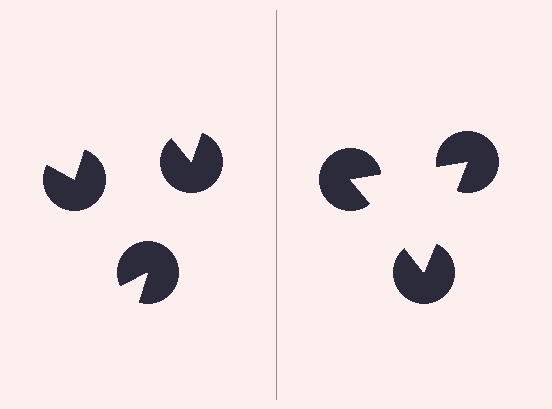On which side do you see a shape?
An illusory triangle appears on the right side. On the left side the wedge cuts are rotated, so no coherent shape forms.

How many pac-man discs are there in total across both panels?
6 — 3 on each side.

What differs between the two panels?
The pac-man discs are positioned identically on both sides; only the wedge orientations differ. On the right they align to a triangle; on the left they are misaligned.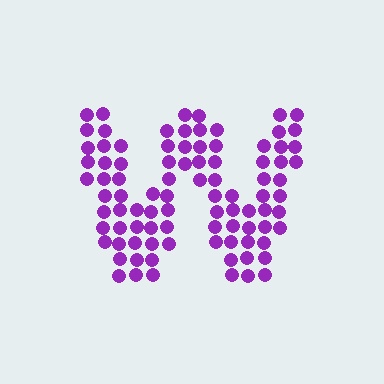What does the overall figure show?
The overall figure shows the letter W.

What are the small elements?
The small elements are circles.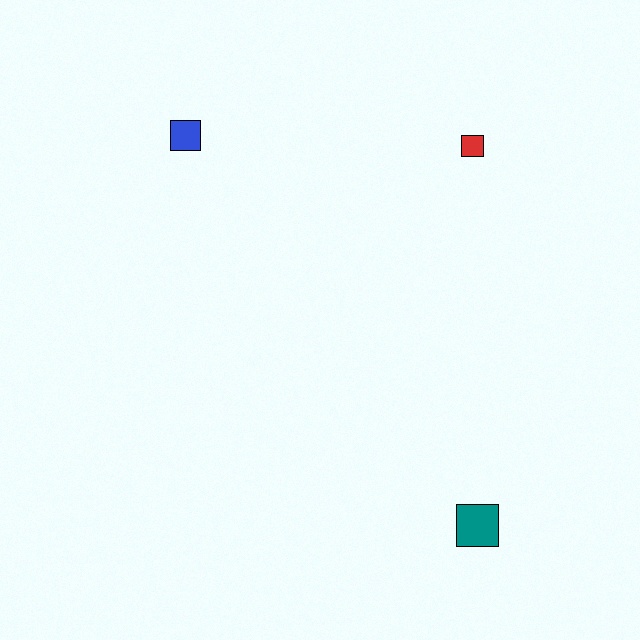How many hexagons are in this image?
There are no hexagons.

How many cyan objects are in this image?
There are no cyan objects.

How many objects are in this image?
There are 3 objects.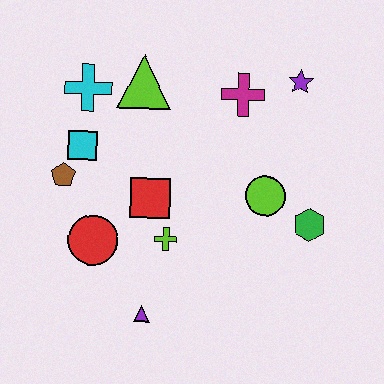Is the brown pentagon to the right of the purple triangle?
No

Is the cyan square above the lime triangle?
No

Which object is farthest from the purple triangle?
The purple star is farthest from the purple triangle.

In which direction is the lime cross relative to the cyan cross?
The lime cross is below the cyan cross.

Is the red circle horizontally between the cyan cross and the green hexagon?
Yes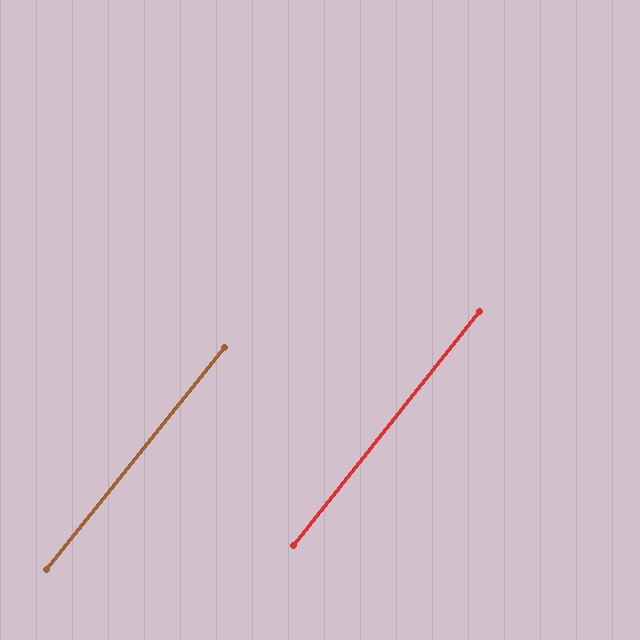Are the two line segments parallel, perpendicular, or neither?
Parallel — their directions differ by only 0.3°.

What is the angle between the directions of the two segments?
Approximately 0 degrees.